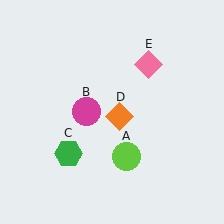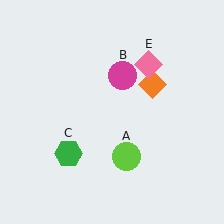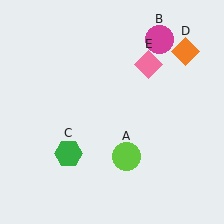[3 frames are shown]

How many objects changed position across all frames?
2 objects changed position: magenta circle (object B), orange diamond (object D).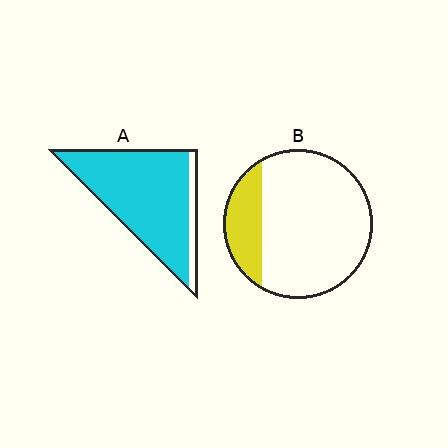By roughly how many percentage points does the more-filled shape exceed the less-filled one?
By roughly 70 percentage points (A over B).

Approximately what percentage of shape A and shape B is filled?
A is approximately 90% and B is approximately 20%.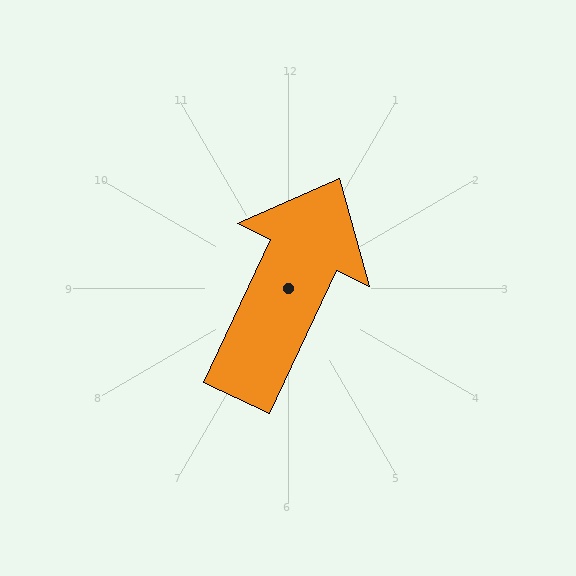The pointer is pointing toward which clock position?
Roughly 1 o'clock.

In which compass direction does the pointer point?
Northeast.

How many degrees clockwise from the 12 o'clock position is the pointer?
Approximately 25 degrees.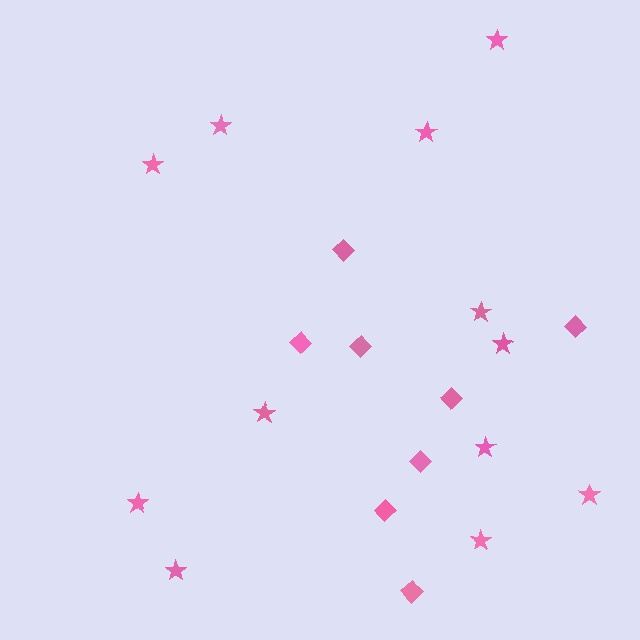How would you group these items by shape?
There are 2 groups: one group of stars (12) and one group of diamonds (8).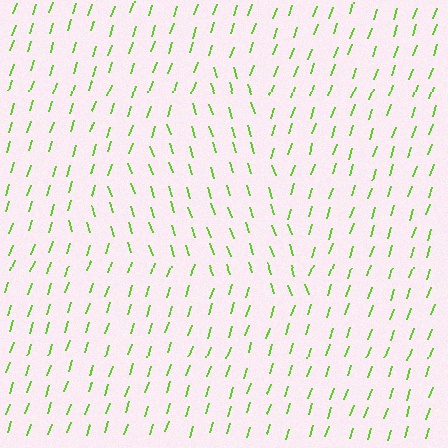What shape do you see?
I see a triangle.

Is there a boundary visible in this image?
Yes, there is a texture boundary formed by a change in line orientation.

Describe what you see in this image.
The image is filled with small lime line segments. A triangle region in the image has lines oriented differently from the surrounding lines, creating a visible texture boundary.